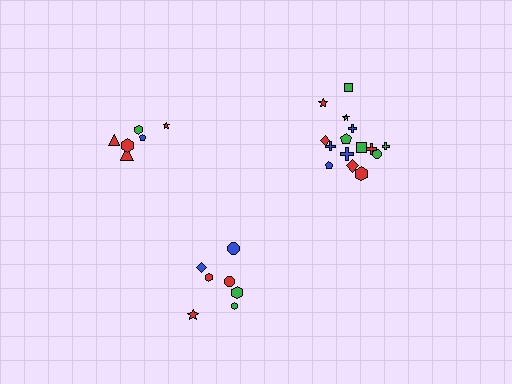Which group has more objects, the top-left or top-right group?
The top-right group.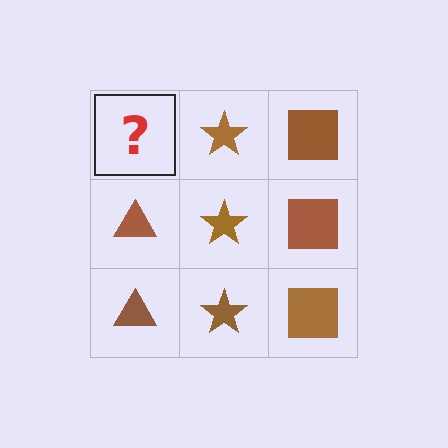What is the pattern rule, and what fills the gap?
The rule is that each column has a consistent shape. The gap should be filled with a brown triangle.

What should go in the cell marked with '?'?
The missing cell should contain a brown triangle.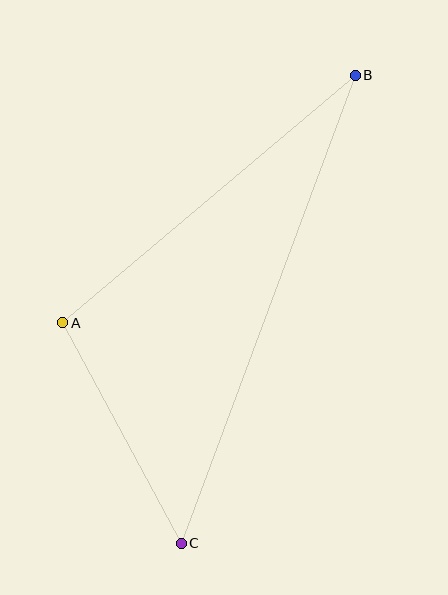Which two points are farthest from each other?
Points B and C are farthest from each other.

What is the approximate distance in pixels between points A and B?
The distance between A and B is approximately 383 pixels.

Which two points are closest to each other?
Points A and C are closest to each other.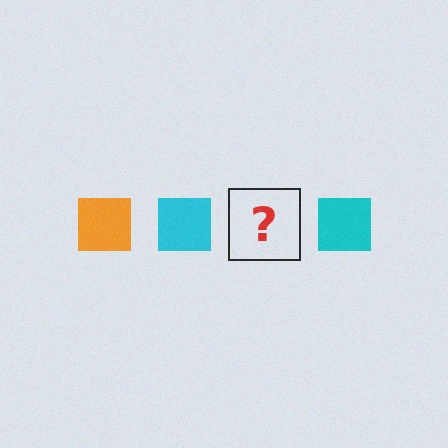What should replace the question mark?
The question mark should be replaced with an orange square.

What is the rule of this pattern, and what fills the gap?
The rule is that the pattern cycles through orange, cyan squares. The gap should be filled with an orange square.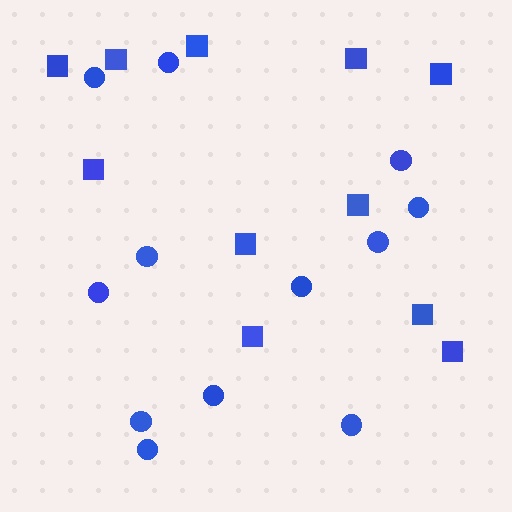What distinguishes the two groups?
There are 2 groups: one group of squares (11) and one group of circles (12).